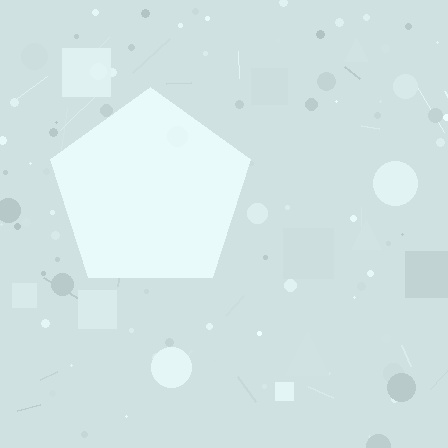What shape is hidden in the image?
A pentagon is hidden in the image.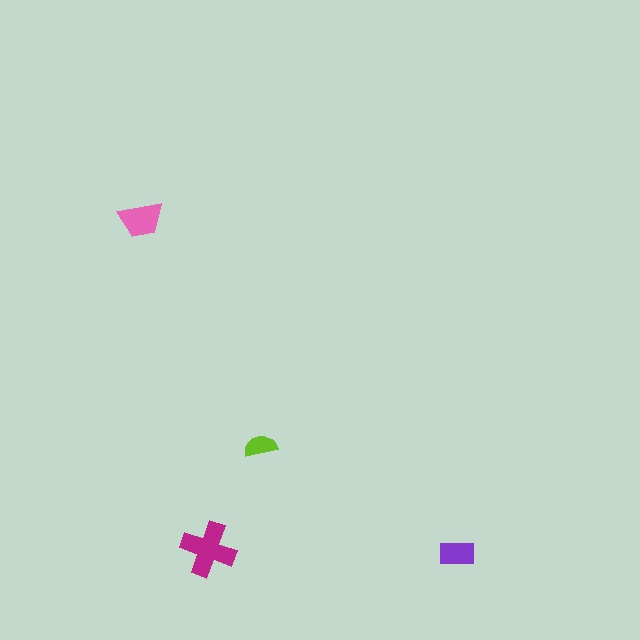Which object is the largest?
The magenta cross.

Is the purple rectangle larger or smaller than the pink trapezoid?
Smaller.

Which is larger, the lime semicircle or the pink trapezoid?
The pink trapezoid.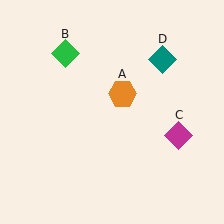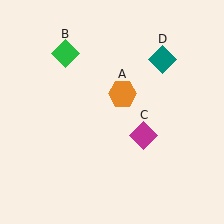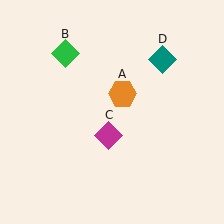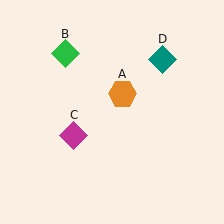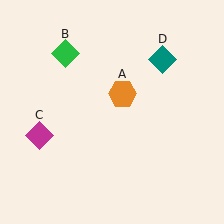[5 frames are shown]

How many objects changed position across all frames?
1 object changed position: magenta diamond (object C).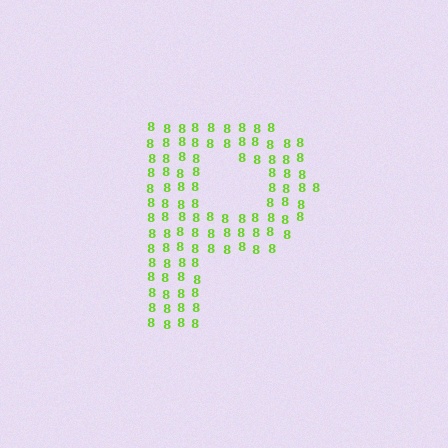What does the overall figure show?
The overall figure shows the letter P.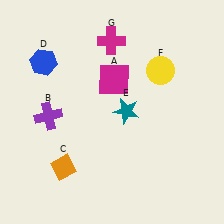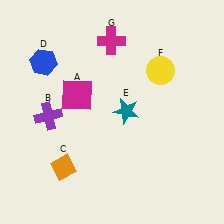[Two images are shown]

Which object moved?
The magenta square (A) moved left.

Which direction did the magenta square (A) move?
The magenta square (A) moved left.